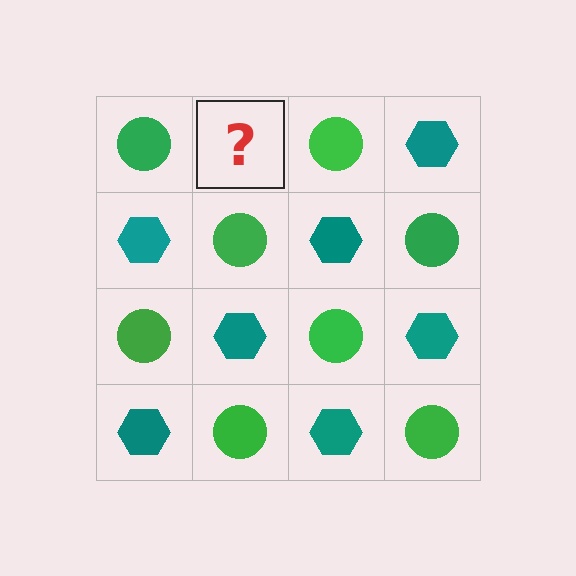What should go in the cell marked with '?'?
The missing cell should contain a teal hexagon.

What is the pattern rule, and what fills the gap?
The rule is that it alternates green circle and teal hexagon in a checkerboard pattern. The gap should be filled with a teal hexagon.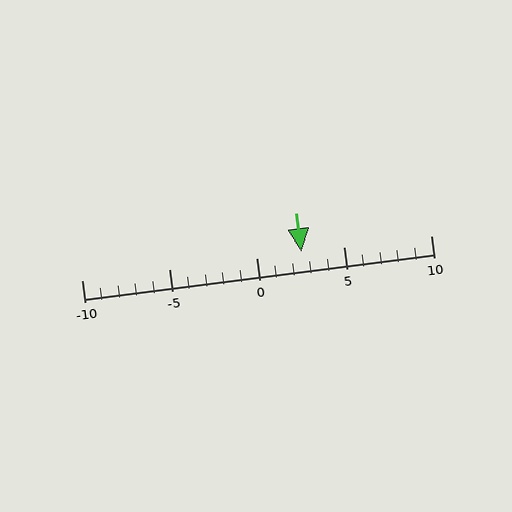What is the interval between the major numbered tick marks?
The major tick marks are spaced 5 units apart.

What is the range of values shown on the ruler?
The ruler shows values from -10 to 10.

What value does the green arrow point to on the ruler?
The green arrow points to approximately 3.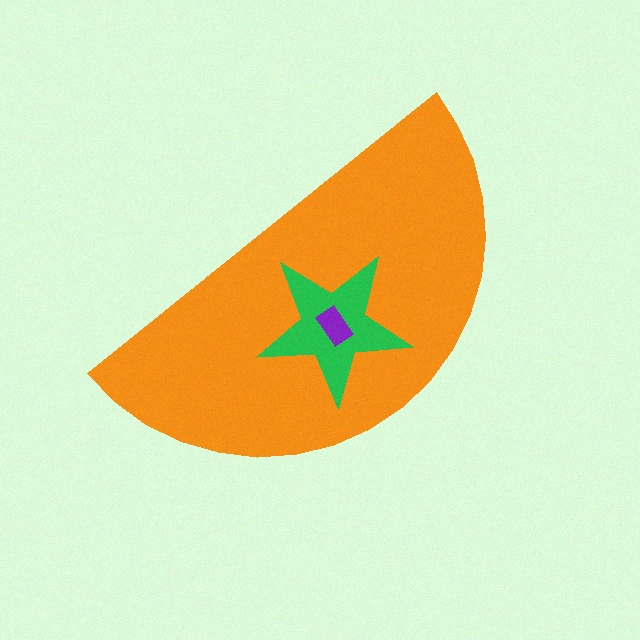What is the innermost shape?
The purple rectangle.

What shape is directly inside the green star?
The purple rectangle.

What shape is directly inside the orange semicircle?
The green star.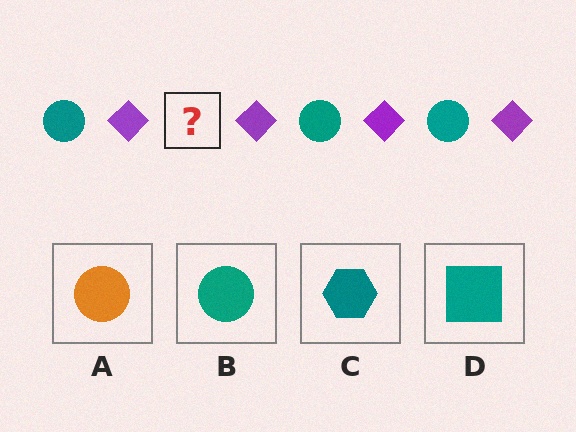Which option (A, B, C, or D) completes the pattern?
B.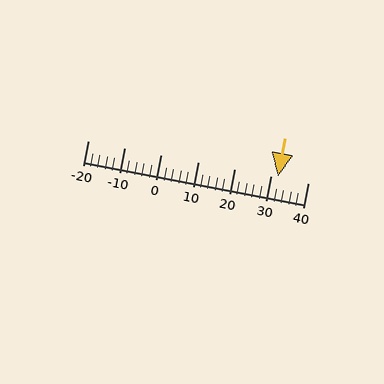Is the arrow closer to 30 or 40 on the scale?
The arrow is closer to 30.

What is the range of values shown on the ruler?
The ruler shows values from -20 to 40.